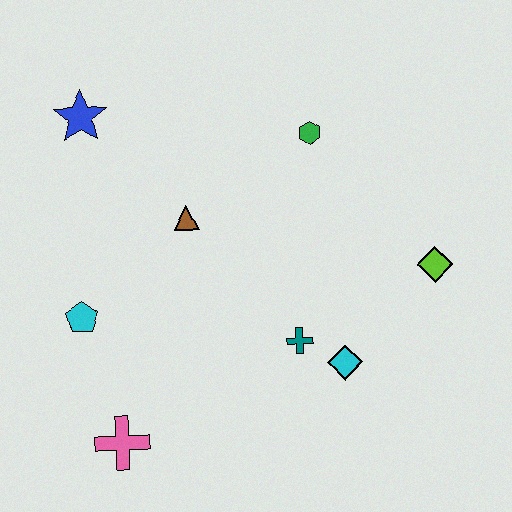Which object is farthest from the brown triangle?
The lime diamond is farthest from the brown triangle.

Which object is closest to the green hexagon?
The brown triangle is closest to the green hexagon.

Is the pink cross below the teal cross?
Yes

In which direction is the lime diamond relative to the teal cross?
The lime diamond is to the right of the teal cross.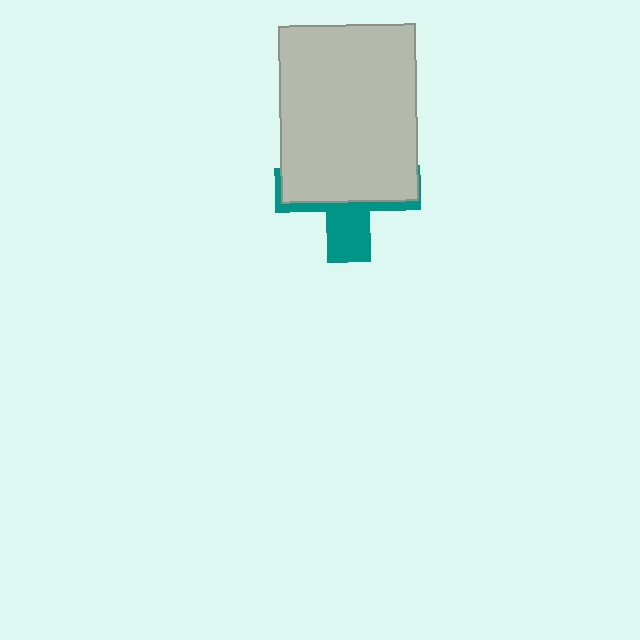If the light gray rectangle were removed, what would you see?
You would see the complete teal cross.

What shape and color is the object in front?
The object in front is a light gray rectangle.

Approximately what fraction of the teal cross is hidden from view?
Roughly 66% of the teal cross is hidden behind the light gray rectangle.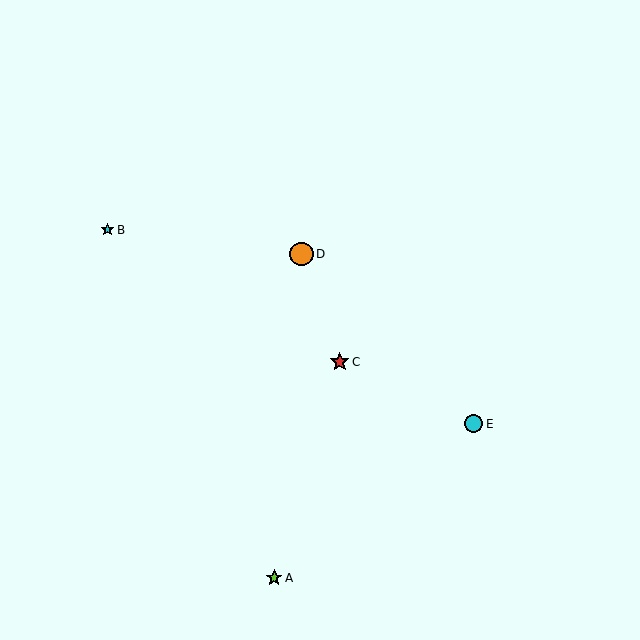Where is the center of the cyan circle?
The center of the cyan circle is at (474, 424).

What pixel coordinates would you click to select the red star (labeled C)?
Click at (340, 362) to select the red star C.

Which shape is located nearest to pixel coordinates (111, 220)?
The cyan star (labeled B) at (107, 230) is nearest to that location.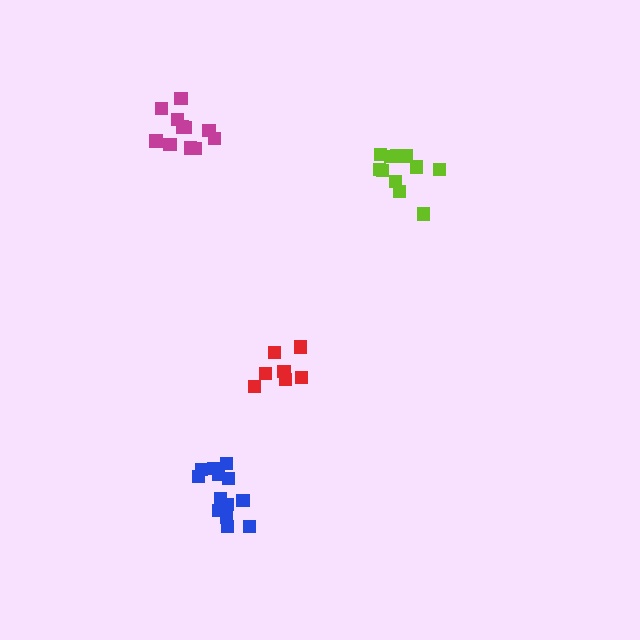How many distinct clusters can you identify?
There are 4 distinct clusters.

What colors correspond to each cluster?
The clusters are colored: lime, magenta, red, blue.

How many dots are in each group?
Group 1: 11 dots, Group 2: 12 dots, Group 3: 7 dots, Group 4: 13 dots (43 total).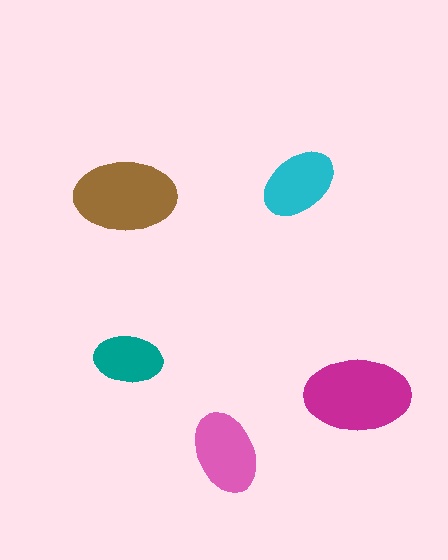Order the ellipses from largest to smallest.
the magenta one, the brown one, the pink one, the cyan one, the teal one.